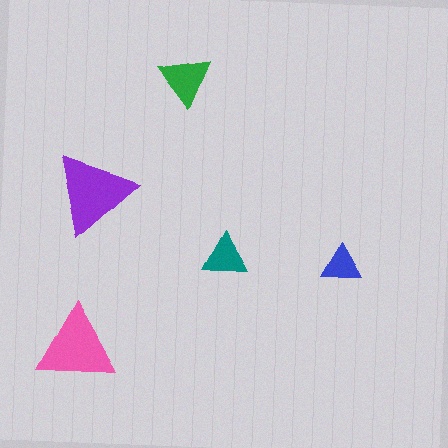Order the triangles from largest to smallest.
the purple one, the pink one, the green one, the teal one, the blue one.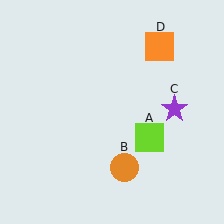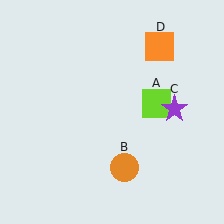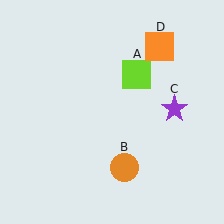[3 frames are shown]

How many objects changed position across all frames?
1 object changed position: lime square (object A).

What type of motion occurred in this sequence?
The lime square (object A) rotated counterclockwise around the center of the scene.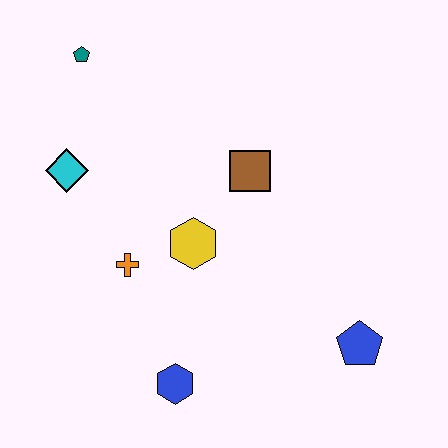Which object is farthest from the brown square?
The blue hexagon is farthest from the brown square.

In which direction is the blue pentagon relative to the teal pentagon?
The blue pentagon is below the teal pentagon.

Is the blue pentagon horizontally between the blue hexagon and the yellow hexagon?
No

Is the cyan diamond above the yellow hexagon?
Yes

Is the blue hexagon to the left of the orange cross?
No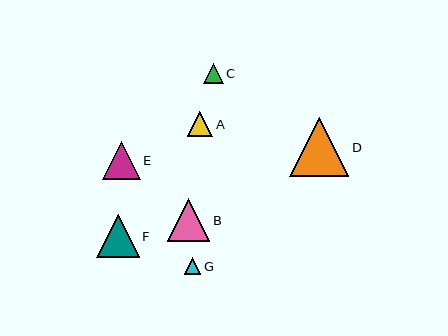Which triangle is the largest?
Triangle D is the largest with a size of approximately 59 pixels.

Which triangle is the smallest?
Triangle G is the smallest with a size of approximately 16 pixels.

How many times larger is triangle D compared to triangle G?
Triangle D is approximately 3.6 times the size of triangle G.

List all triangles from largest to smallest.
From largest to smallest: D, B, F, E, A, C, G.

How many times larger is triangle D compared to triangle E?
Triangle D is approximately 1.5 times the size of triangle E.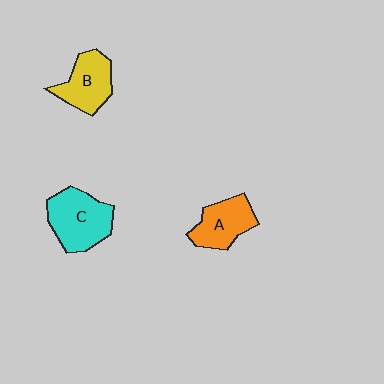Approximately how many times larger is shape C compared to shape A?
Approximately 1.3 times.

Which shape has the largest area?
Shape C (cyan).